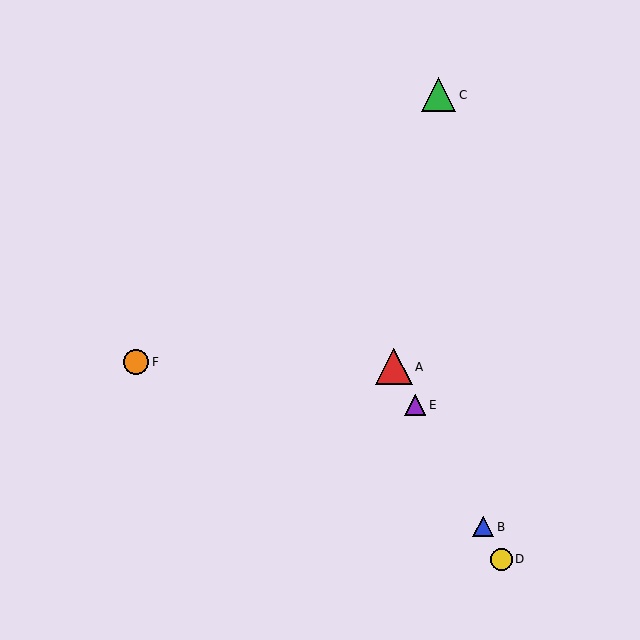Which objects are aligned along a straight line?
Objects A, B, D, E are aligned along a straight line.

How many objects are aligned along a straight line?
4 objects (A, B, D, E) are aligned along a straight line.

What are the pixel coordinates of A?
Object A is at (394, 367).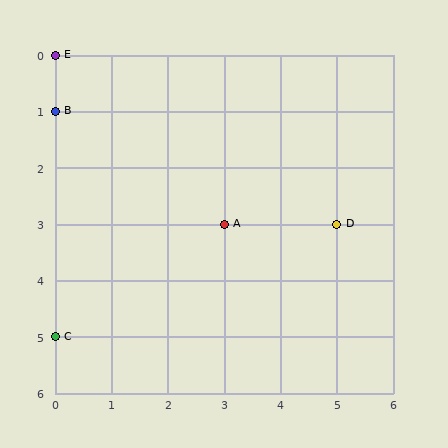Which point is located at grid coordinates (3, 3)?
Point A is at (3, 3).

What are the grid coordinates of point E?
Point E is at grid coordinates (0, 0).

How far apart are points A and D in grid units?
Points A and D are 2 columns apart.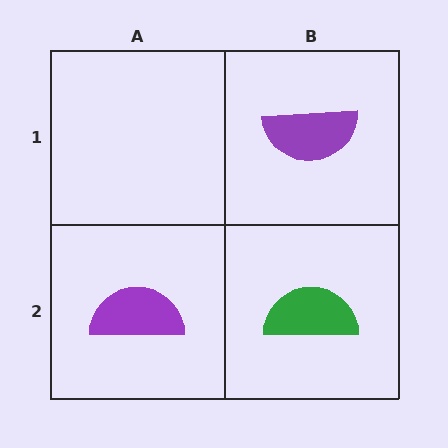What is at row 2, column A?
A purple semicircle.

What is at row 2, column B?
A green semicircle.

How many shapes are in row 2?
2 shapes.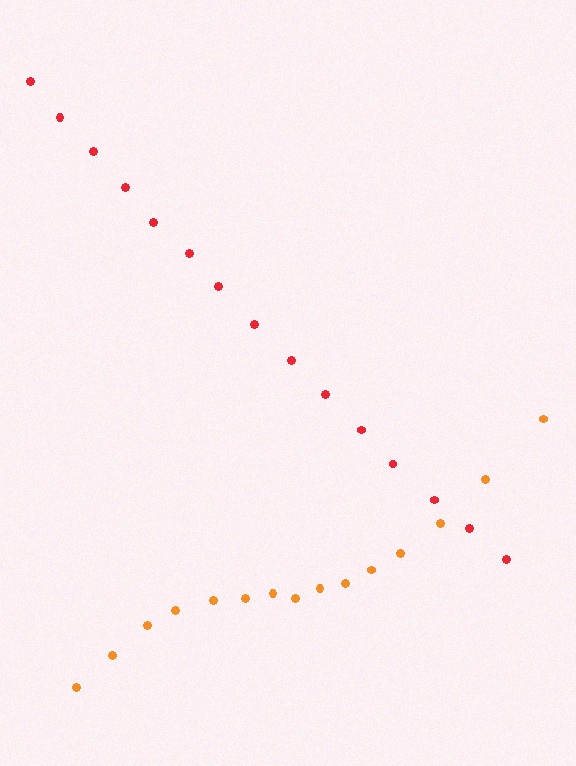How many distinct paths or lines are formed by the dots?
There are 2 distinct paths.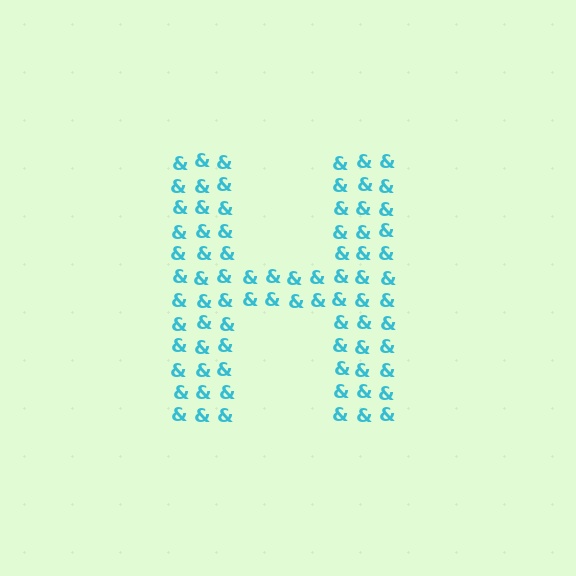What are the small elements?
The small elements are ampersands.